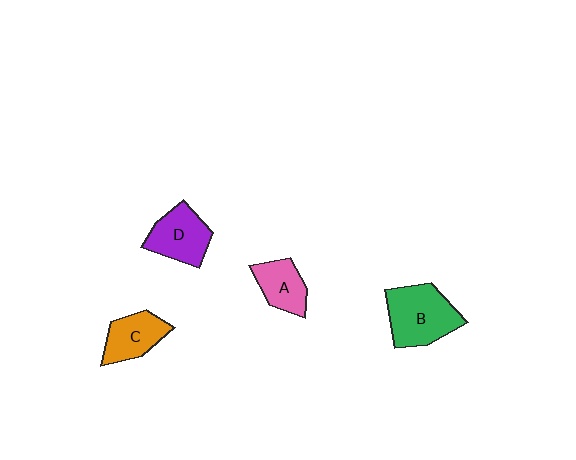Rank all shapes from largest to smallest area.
From largest to smallest: B (green), D (purple), C (orange), A (pink).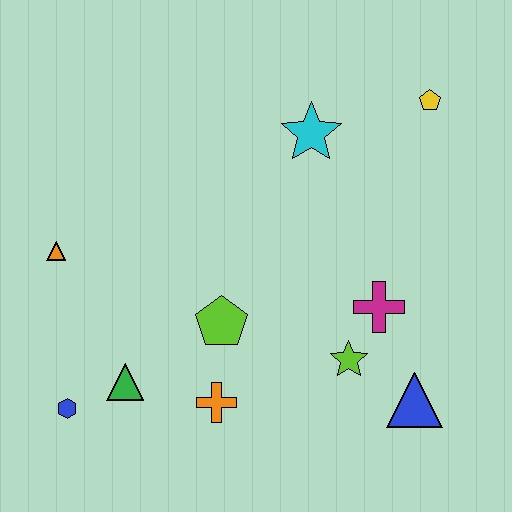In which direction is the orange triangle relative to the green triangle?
The orange triangle is above the green triangle.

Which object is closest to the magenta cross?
The lime star is closest to the magenta cross.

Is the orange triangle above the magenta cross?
Yes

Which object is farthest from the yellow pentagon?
The blue hexagon is farthest from the yellow pentagon.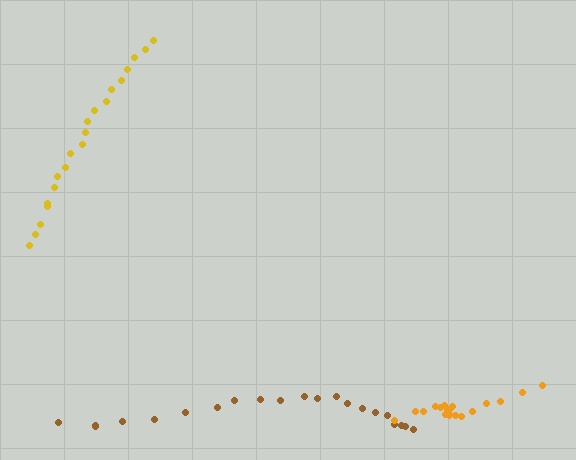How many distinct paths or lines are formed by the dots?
There are 3 distinct paths.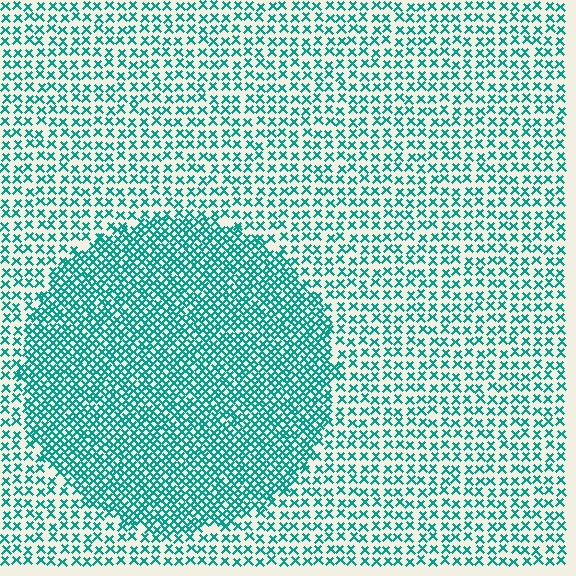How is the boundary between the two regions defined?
The boundary is defined by a change in element density (approximately 2.0x ratio). All elements are the same color, size, and shape.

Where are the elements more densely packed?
The elements are more densely packed inside the circle boundary.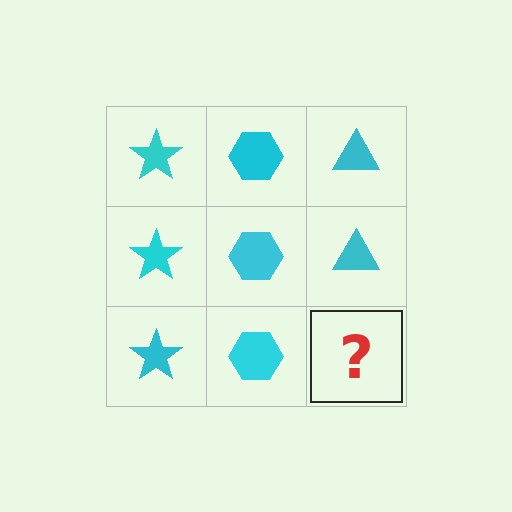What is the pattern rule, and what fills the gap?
The rule is that each column has a consistent shape. The gap should be filled with a cyan triangle.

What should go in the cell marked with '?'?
The missing cell should contain a cyan triangle.